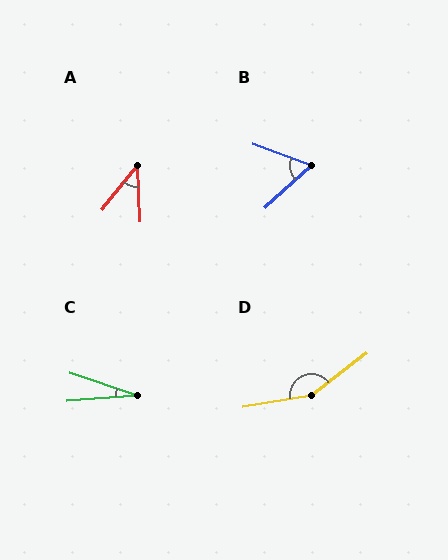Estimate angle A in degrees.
Approximately 41 degrees.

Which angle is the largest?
D, at approximately 151 degrees.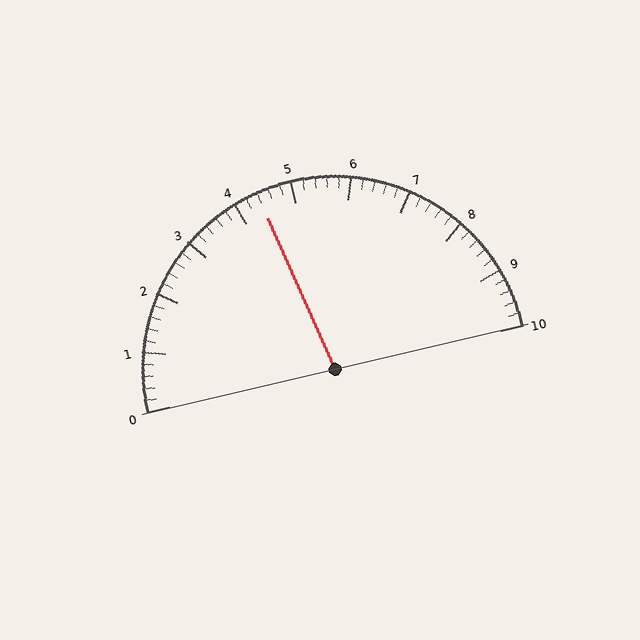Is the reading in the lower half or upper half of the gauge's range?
The reading is in the lower half of the range (0 to 10).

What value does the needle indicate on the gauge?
The needle indicates approximately 4.4.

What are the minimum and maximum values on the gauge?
The gauge ranges from 0 to 10.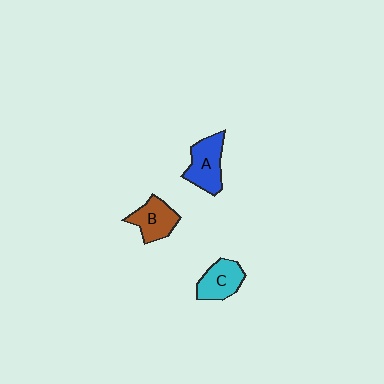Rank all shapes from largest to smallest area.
From largest to smallest: A (blue), B (brown), C (cyan).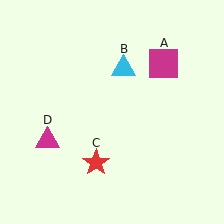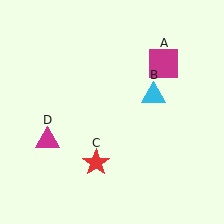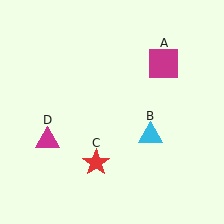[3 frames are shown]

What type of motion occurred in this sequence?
The cyan triangle (object B) rotated clockwise around the center of the scene.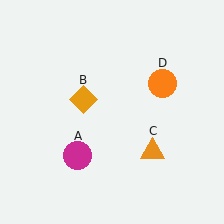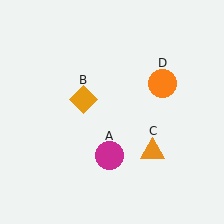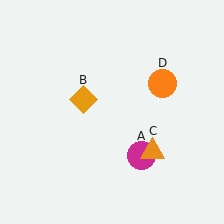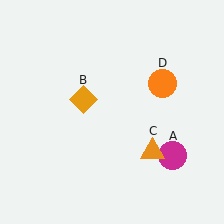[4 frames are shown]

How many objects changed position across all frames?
1 object changed position: magenta circle (object A).